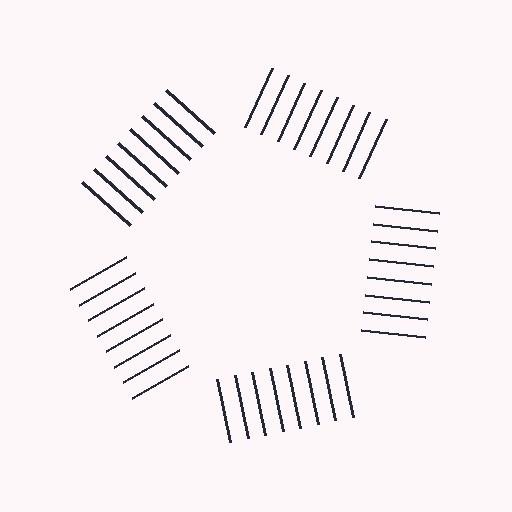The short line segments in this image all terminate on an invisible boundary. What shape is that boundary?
An illusory pentagon — the line segments terminate on its edges but no continuous stroke is drawn.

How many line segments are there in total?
40 — 8 along each of the 5 edges.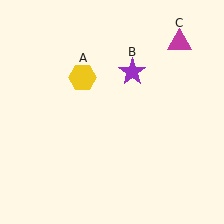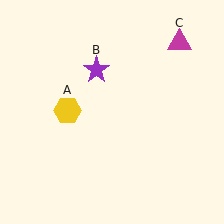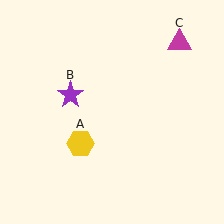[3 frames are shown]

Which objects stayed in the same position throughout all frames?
Magenta triangle (object C) remained stationary.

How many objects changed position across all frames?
2 objects changed position: yellow hexagon (object A), purple star (object B).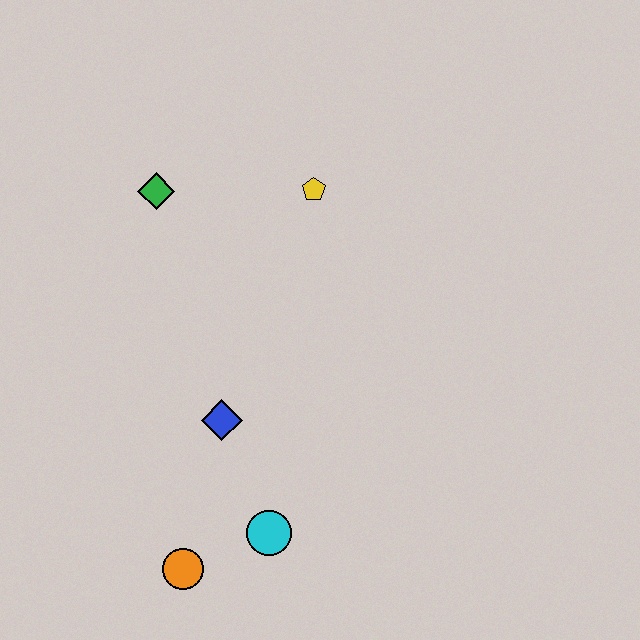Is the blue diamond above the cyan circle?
Yes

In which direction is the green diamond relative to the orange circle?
The green diamond is above the orange circle.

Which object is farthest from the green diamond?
The orange circle is farthest from the green diamond.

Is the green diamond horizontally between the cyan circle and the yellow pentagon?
No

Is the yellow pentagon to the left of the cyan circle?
No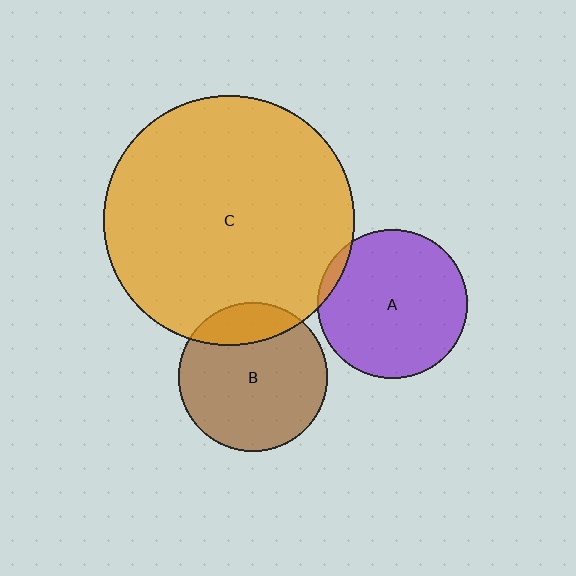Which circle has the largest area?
Circle C (orange).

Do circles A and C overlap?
Yes.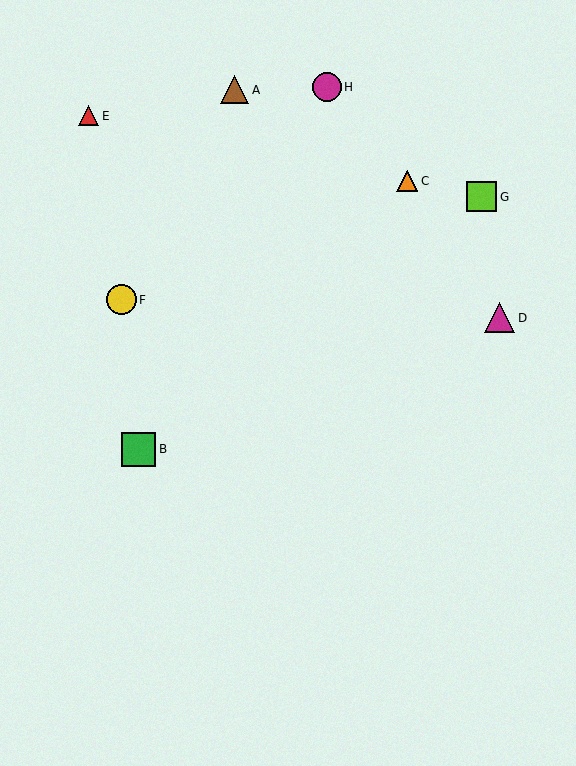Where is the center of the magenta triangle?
The center of the magenta triangle is at (500, 318).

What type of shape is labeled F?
Shape F is a yellow circle.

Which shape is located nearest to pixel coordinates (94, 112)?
The red triangle (labeled E) at (88, 116) is nearest to that location.